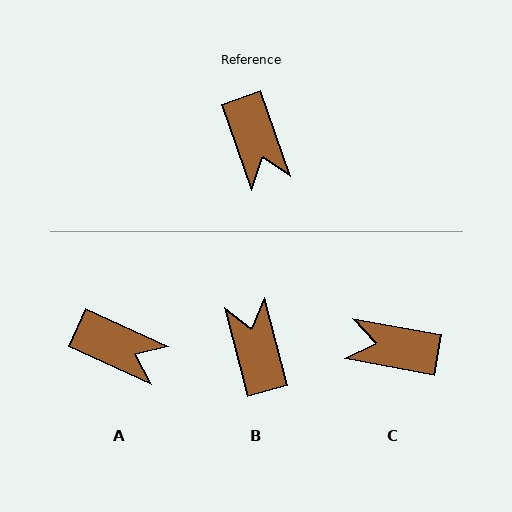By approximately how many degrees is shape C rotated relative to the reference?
Approximately 120 degrees clockwise.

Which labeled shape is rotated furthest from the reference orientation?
B, about 175 degrees away.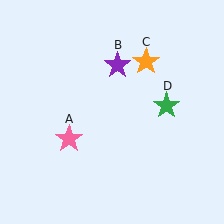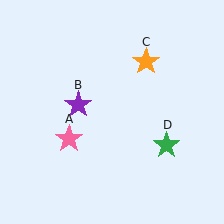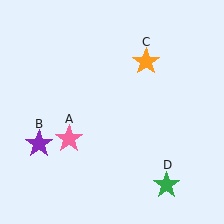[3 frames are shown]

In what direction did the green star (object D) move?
The green star (object D) moved down.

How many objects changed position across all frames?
2 objects changed position: purple star (object B), green star (object D).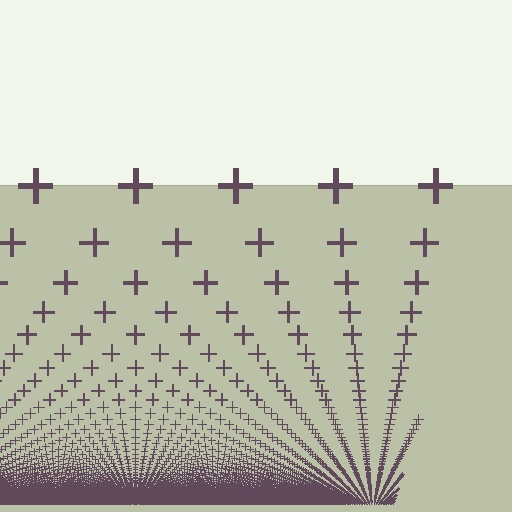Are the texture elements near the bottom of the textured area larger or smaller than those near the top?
Smaller. The gradient is inverted — elements near the bottom are smaller and denser.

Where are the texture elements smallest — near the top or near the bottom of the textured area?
Near the bottom.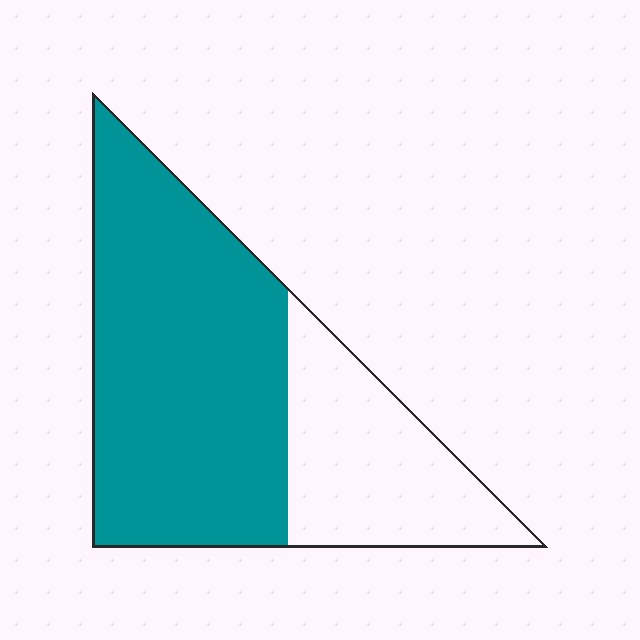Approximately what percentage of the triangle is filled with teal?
Approximately 65%.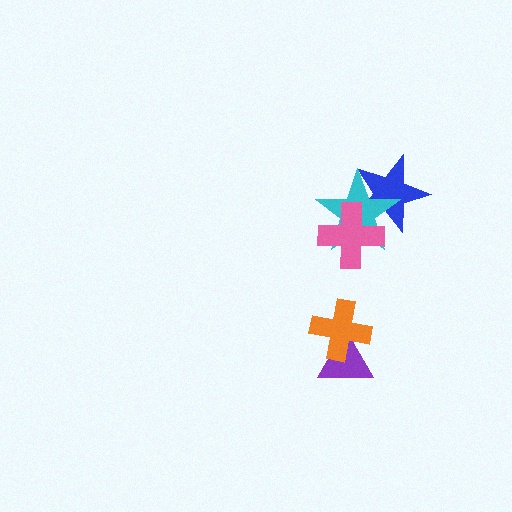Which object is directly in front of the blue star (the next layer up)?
The cyan star is directly in front of the blue star.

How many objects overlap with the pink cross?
2 objects overlap with the pink cross.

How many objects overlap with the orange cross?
1 object overlaps with the orange cross.